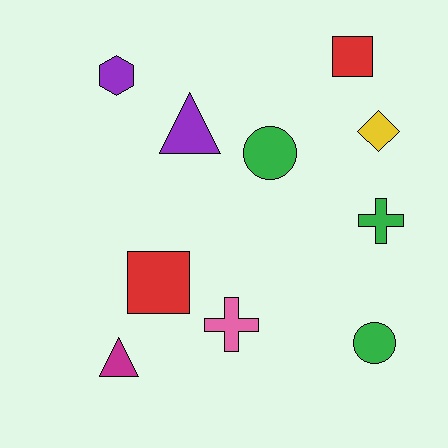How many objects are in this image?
There are 10 objects.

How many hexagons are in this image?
There is 1 hexagon.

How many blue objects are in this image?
There are no blue objects.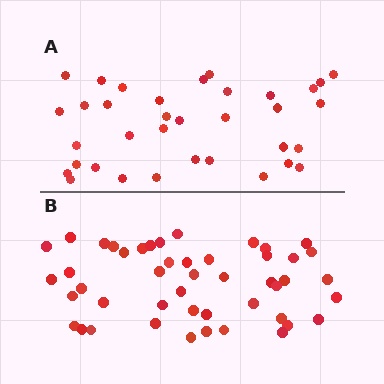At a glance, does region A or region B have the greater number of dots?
Region B (the bottom region) has more dots.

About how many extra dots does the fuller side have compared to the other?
Region B has roughly 12 or so more dots than region A.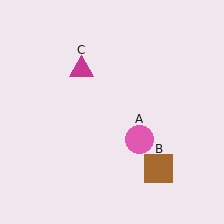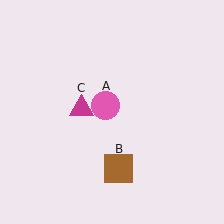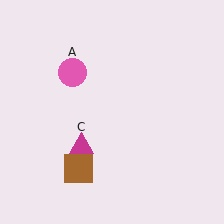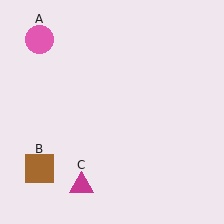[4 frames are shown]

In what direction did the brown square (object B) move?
The brown square (object B) moved left.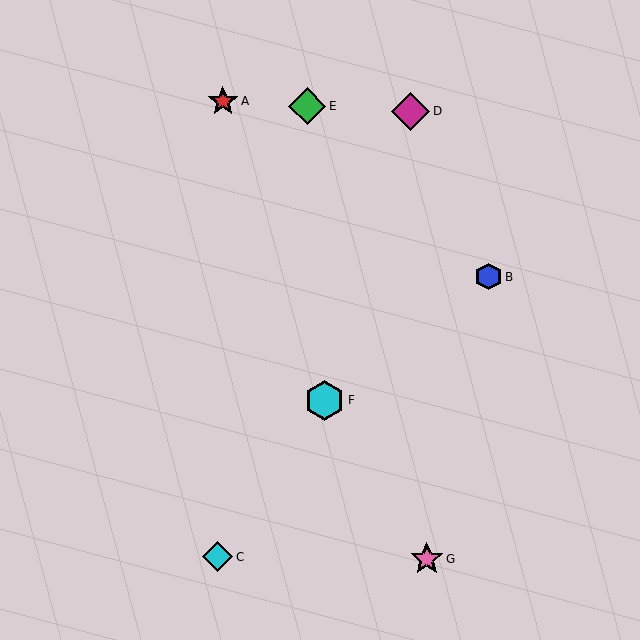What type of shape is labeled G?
Shape G is a pink star.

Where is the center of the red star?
The center of the red star is at (223, 101).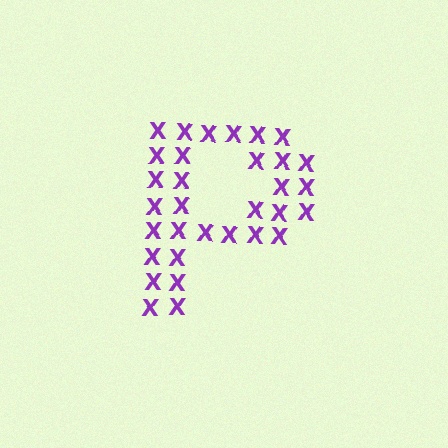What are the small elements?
The small elements are letter X's.